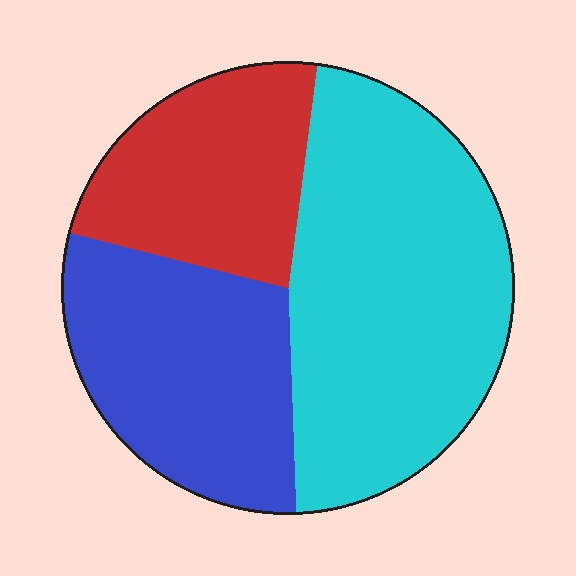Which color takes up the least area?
Red, at roughly 25%.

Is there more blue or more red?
Blue.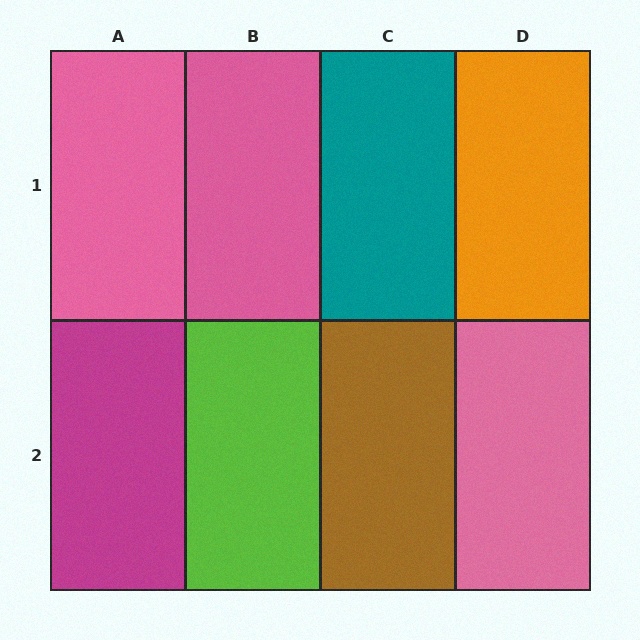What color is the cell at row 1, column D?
Orange.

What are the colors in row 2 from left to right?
Magenta, lime, brown, pink.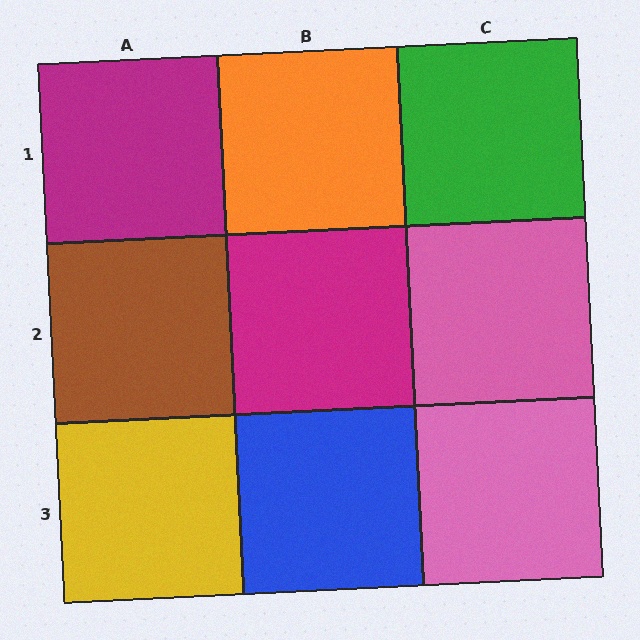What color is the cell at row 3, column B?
Blue.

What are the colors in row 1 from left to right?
Magenta, orange, green.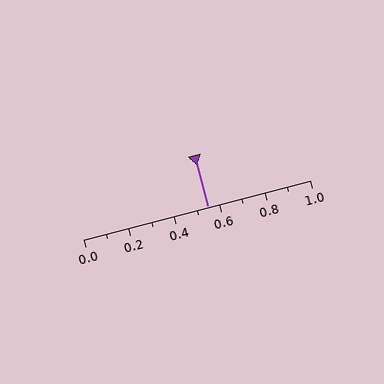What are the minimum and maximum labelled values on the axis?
The axis runs from 0.0 to 1.0.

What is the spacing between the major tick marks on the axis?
The major ticks are spaced 0.2 apart.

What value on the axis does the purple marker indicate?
The marker indicates approximately 0.55.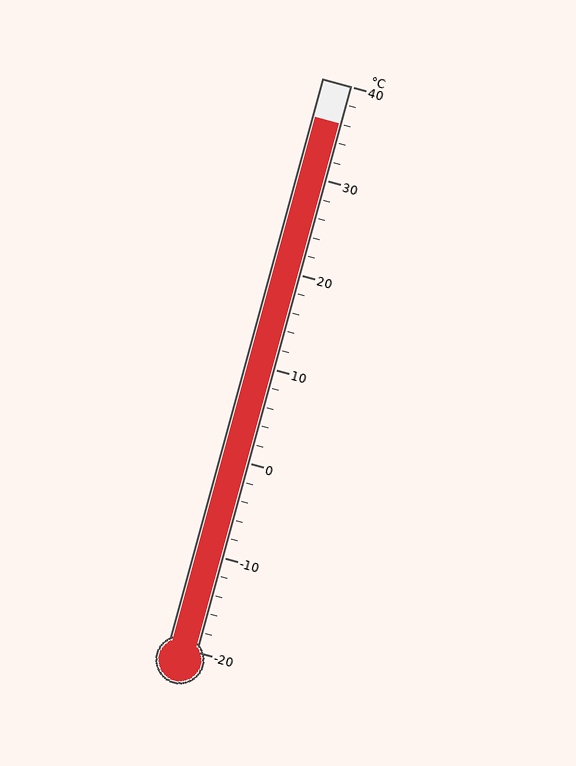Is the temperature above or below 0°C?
The temperature is above 0°C.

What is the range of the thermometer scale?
The thermometer scale ranges from -20°C to 40°C.